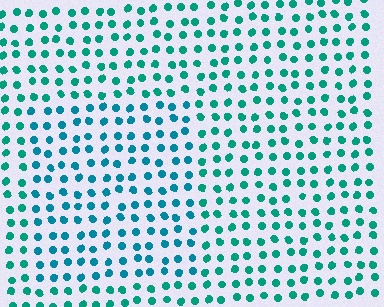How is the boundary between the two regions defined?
The boundary is defined purely by a slight shift in hue (about 21 degrees). Spacing, size, and orientation are identical on both sides.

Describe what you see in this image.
The image is filled with small teal elements in a uniform arrangement. A rectangle-shaped region is visible where the elements are tinted to a slightly different hue, forming a subtle color boundary.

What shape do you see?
I see a rectangle.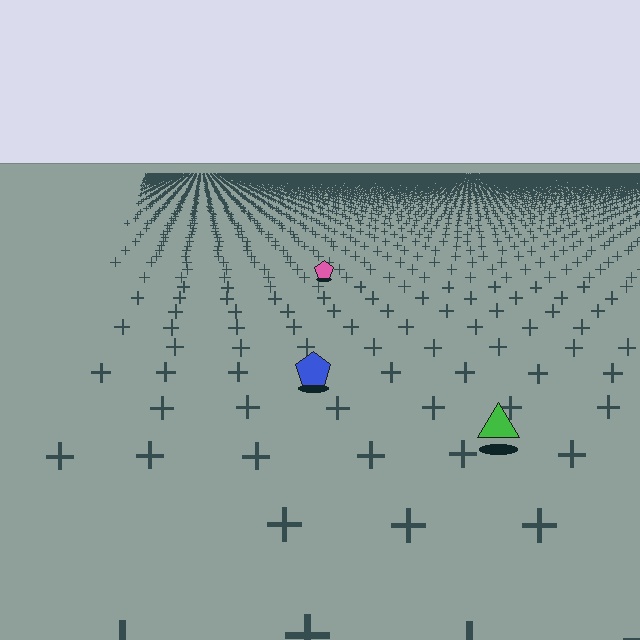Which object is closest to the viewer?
The green triangle is closest. The texture marks near it are larger and more spread out.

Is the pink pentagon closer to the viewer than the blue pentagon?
No. The blue pentagon is closer — you can tell from the texture gradient: the ground texture is coarser near it.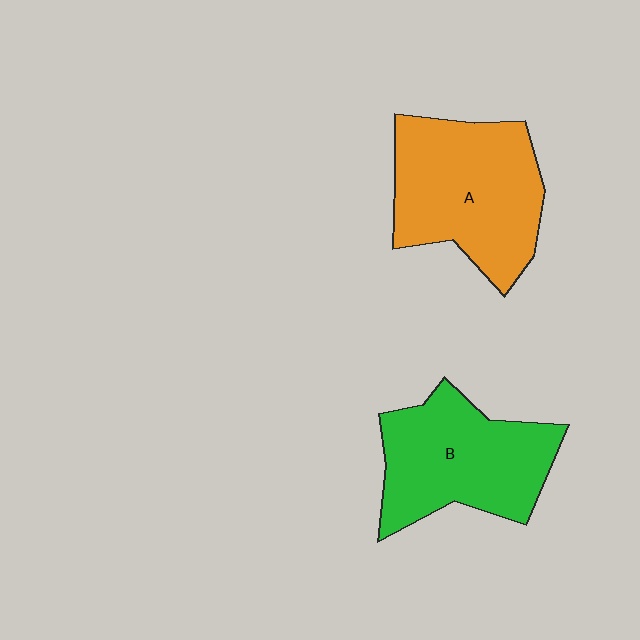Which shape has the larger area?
Shape A (orange).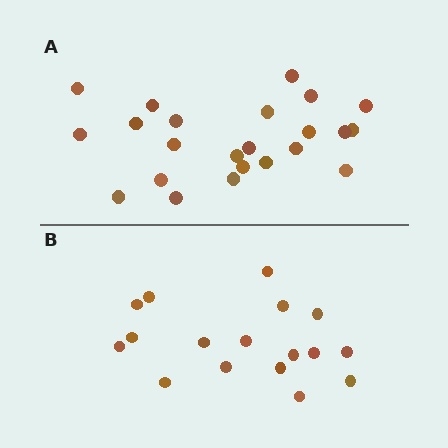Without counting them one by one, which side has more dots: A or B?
Region A (the top region) has more dots.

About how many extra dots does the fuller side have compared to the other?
Region A has about 6 more dots than region B.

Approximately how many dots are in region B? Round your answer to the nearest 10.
About 20 dots. (The exact count is 17, which rounds to 20.)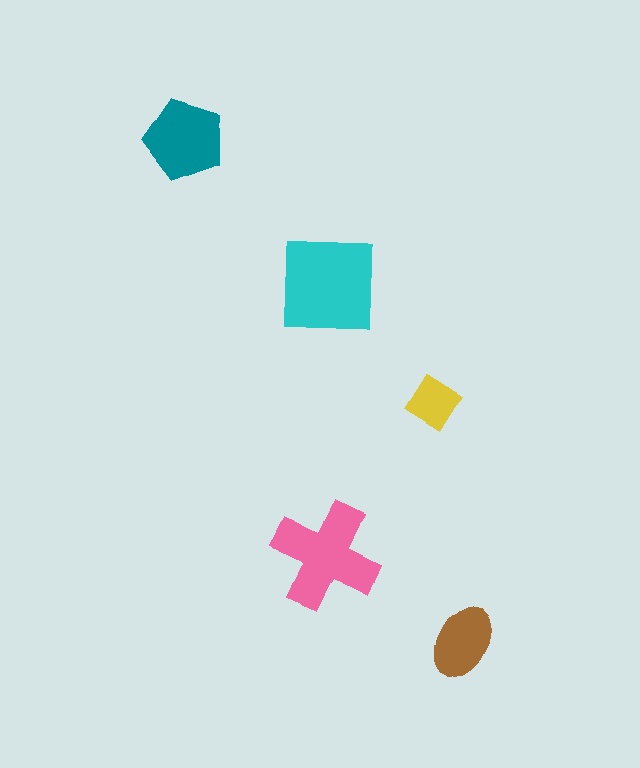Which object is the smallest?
The yellow diamond.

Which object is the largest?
The cyan square.